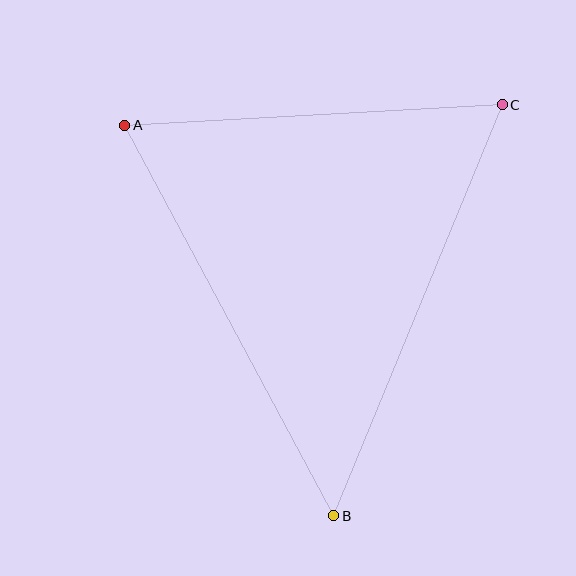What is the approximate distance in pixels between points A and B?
The distance between A and B is approximately 443 pixels.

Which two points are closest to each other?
Points A and C are closest to each other.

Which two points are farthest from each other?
Points B and C are farthest from each other.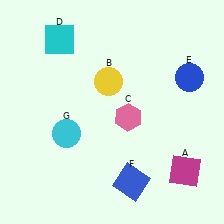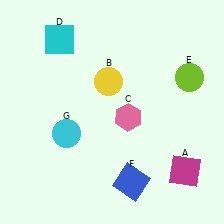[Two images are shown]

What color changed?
The circle (E) changed from blue in Image 1 to lime in Image 2.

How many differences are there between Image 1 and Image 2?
There is 1 difference between the two images.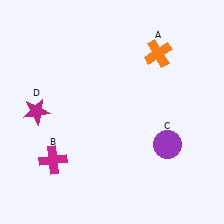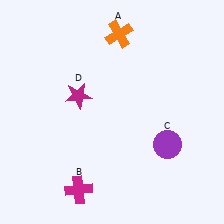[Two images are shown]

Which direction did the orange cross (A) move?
The orange cross (A) moved left.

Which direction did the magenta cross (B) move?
The magenta cross (B) moved down.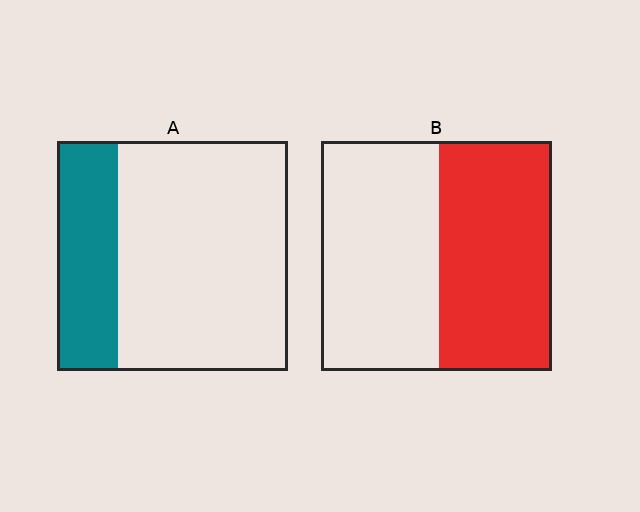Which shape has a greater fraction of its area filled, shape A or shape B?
Shape B.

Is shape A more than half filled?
No.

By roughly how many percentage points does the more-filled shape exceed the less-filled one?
By roughly 25 percentage points (B over A).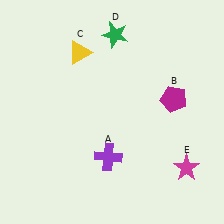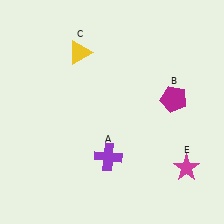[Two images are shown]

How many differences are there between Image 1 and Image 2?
There is 1 difference between the two images.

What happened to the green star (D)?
The green star (D) was removed in Image 2. It was in the top-right area of Image 1.